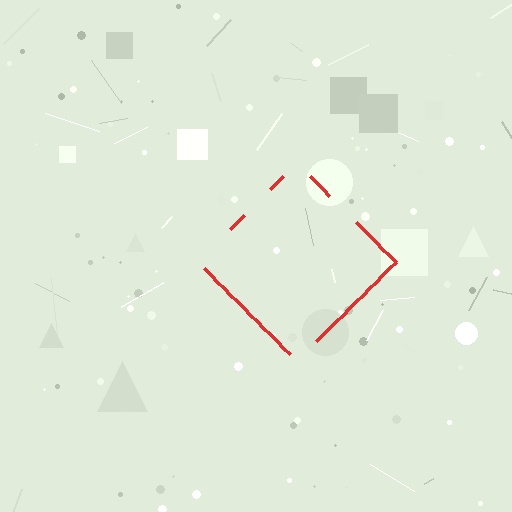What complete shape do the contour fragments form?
The contour fragments form a diamond.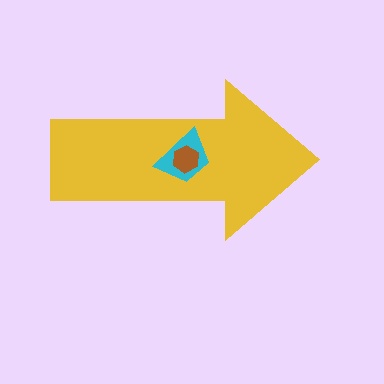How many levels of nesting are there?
3.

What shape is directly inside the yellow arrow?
The cyan trapezoid.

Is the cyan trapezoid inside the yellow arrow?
Yes.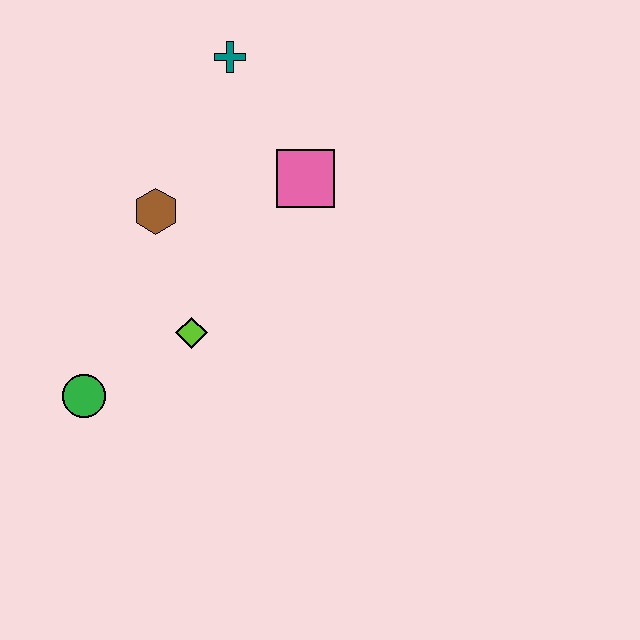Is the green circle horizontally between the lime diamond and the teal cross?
No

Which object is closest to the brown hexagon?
The lime diamond is closest to the brown hexagon.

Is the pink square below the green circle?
No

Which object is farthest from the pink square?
The green circle is farthest from the pink square.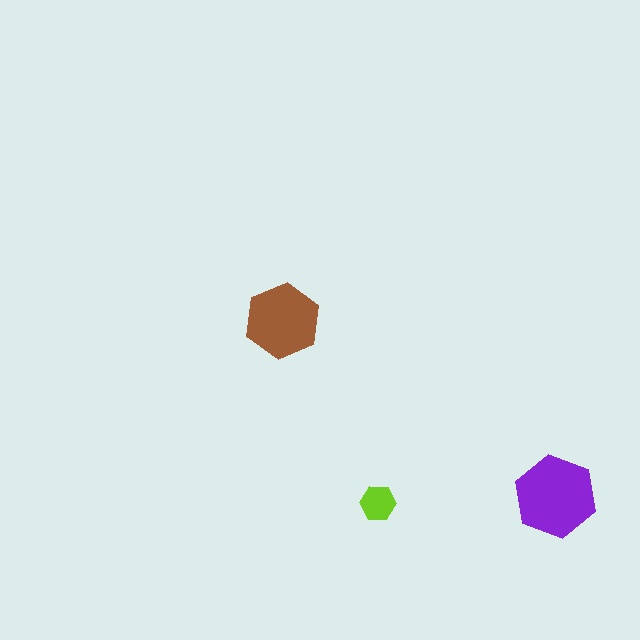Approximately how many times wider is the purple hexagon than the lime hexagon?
About 2.5 times wider.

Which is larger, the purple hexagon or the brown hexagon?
The purple one.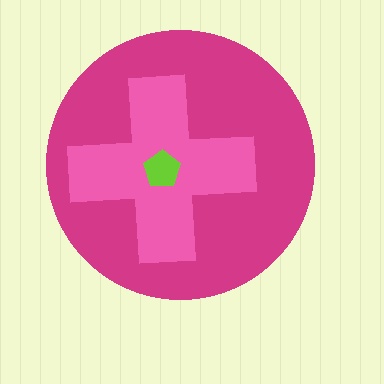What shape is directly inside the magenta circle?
The pink cross.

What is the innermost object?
The lime pentagon.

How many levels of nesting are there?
3.